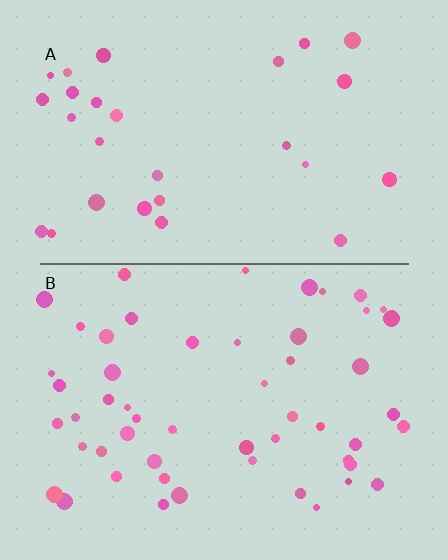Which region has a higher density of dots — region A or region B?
B (the bottom).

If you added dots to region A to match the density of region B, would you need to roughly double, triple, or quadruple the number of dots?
Approximately double.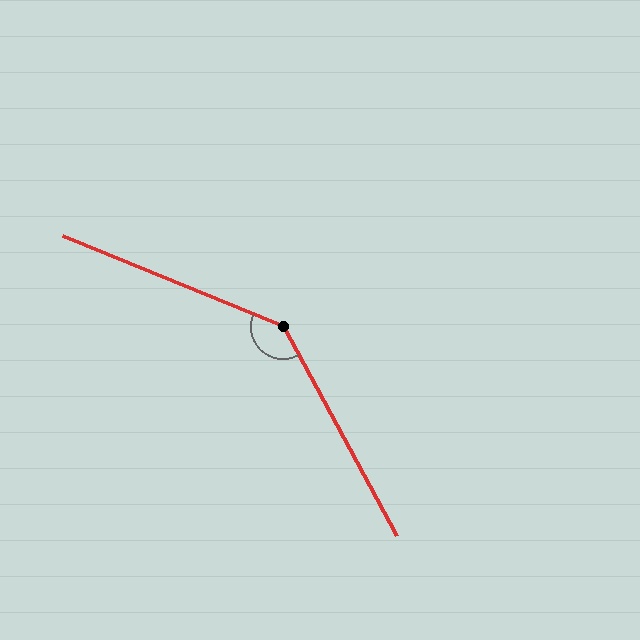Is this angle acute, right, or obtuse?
It is obtuse.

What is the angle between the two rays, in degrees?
Approximately 141 degrees.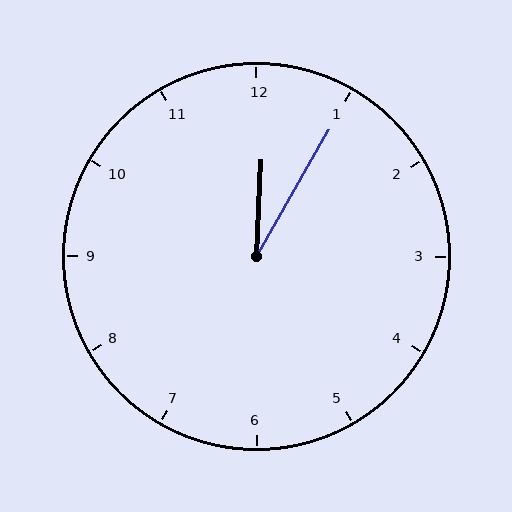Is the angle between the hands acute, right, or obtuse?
It is acute.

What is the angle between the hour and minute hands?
Approximately 28 degrees.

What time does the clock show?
12:05.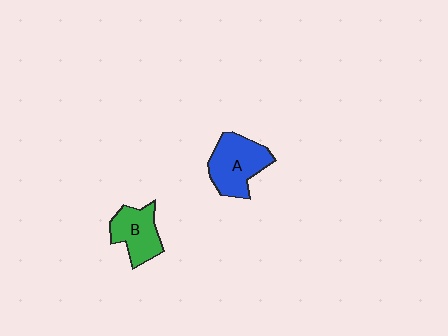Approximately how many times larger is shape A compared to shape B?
Approximately 1.3 times.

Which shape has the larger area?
Shape A (blue).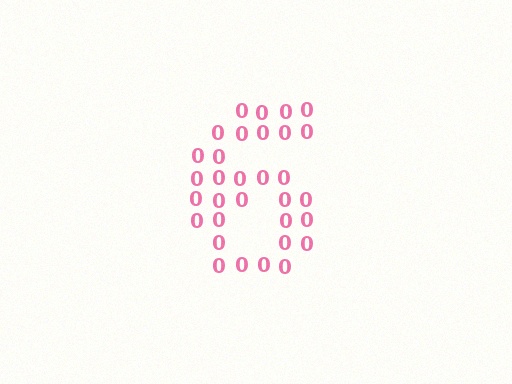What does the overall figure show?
The overall figure shows the digit 6.